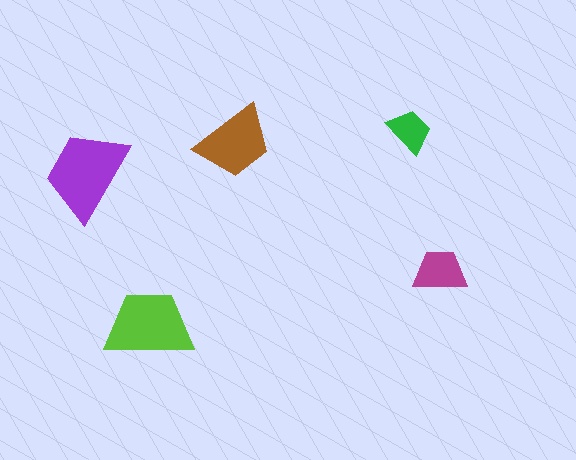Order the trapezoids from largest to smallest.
the purple one, the lime one, the brown one, the magenta one, the green one.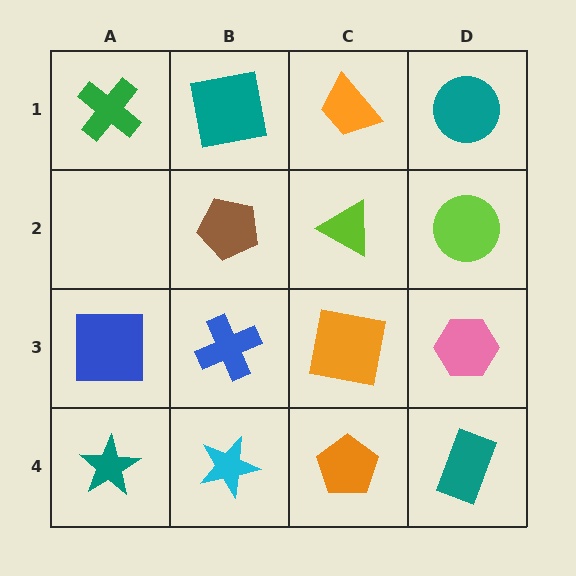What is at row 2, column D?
A lime circle.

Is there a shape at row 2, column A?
No, that cell is empty.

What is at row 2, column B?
A brown pentagon.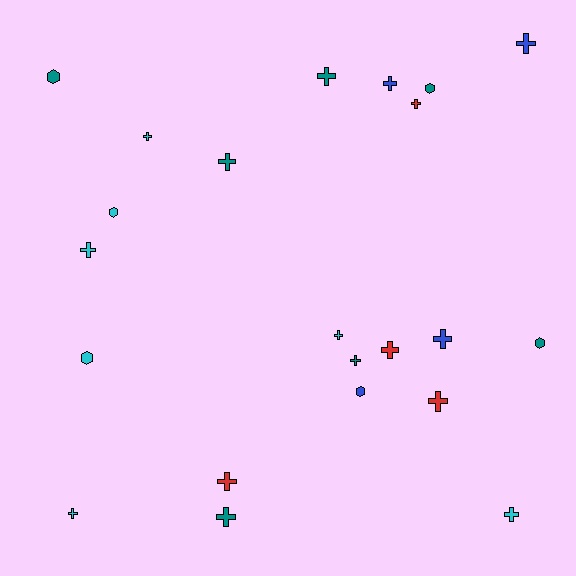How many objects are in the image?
There are 22 objects.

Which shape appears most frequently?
Cross, with 16 objects.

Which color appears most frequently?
Cyan, with 7 objects.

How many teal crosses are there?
There are 4 teal crosses.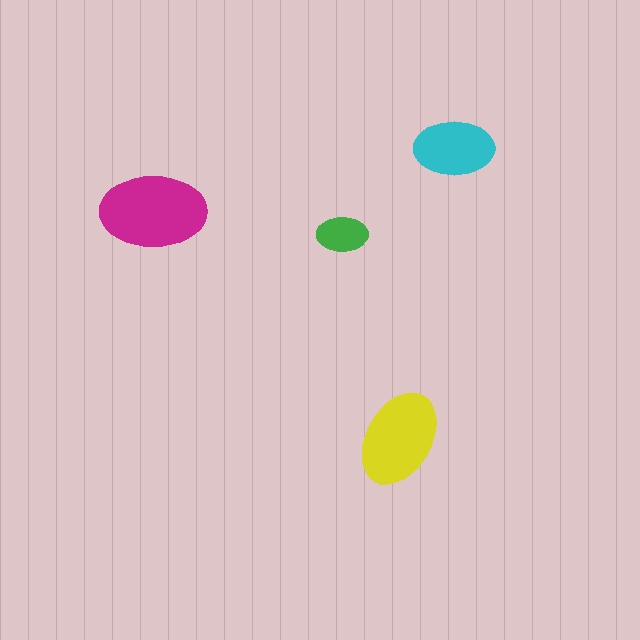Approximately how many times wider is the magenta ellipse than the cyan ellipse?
About 1.5 times wider.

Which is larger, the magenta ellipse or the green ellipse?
The magenta one.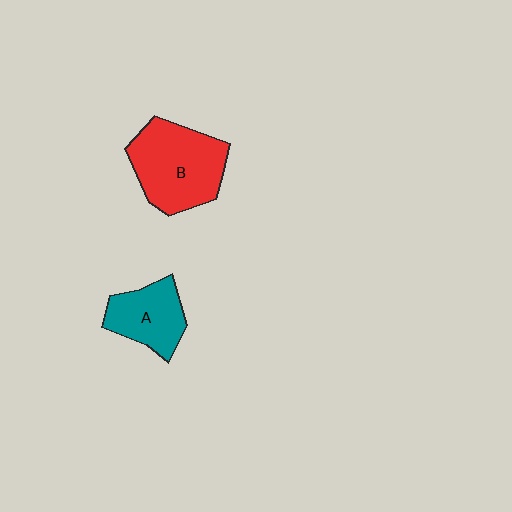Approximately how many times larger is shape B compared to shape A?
Approximately 1.6 times.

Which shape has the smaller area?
Shape A (teal).